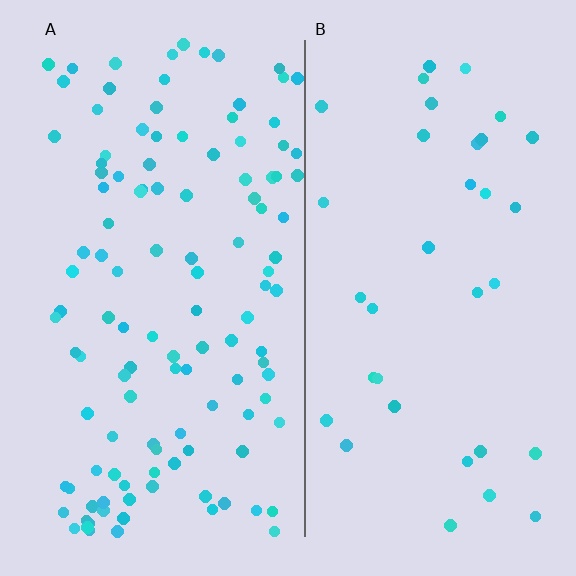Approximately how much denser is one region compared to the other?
Approximately 3.3× — region A over region B.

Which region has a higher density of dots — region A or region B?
A (the left).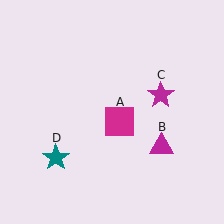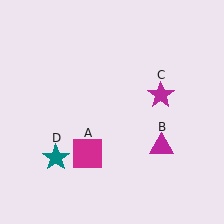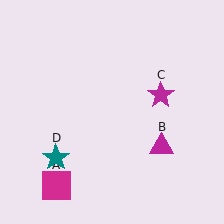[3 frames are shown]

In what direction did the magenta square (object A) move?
The magenta square (object A) moved down and to the left.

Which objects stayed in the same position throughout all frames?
Magenta triangle (object B) and magenta star (object C) and teal star (object D) remained stationary.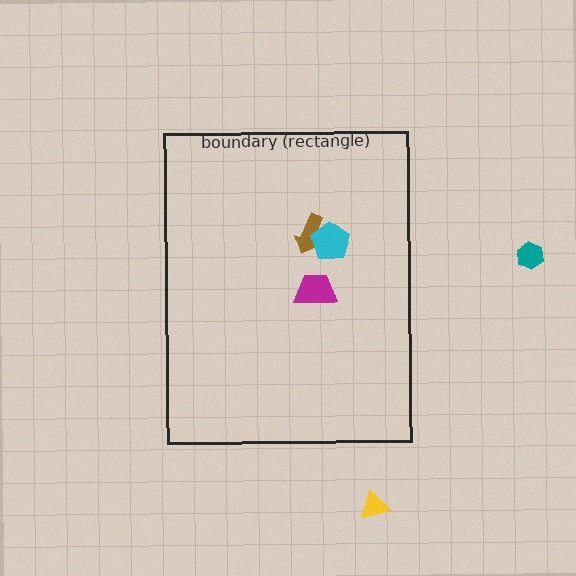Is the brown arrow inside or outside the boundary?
Inside.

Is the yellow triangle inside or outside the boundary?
Outside.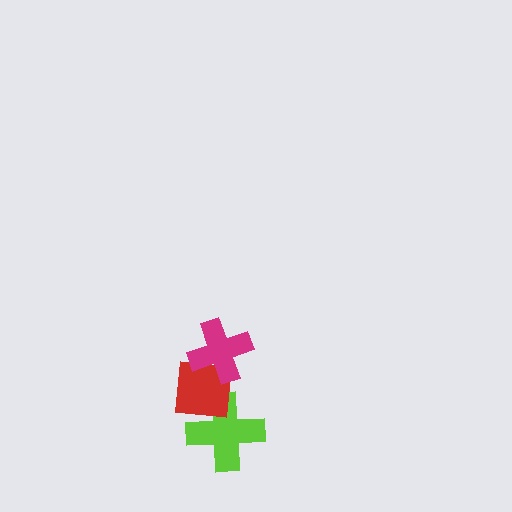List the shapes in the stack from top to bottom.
From top to bottom: the magenta cross, the red square, the lime cross.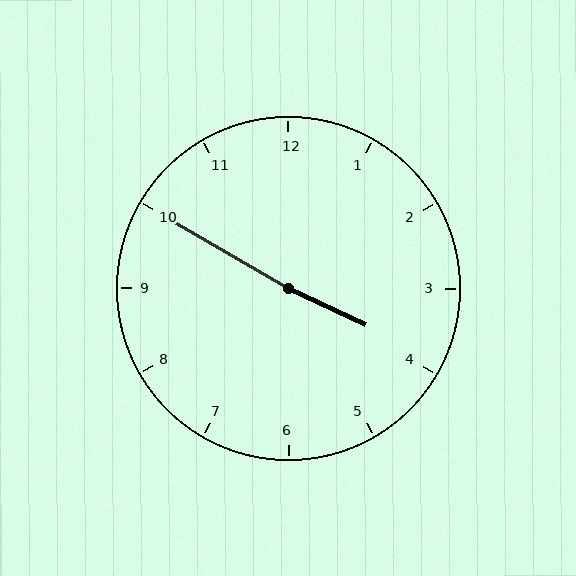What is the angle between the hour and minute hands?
Approximately 175 degrees.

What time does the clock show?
3:50.